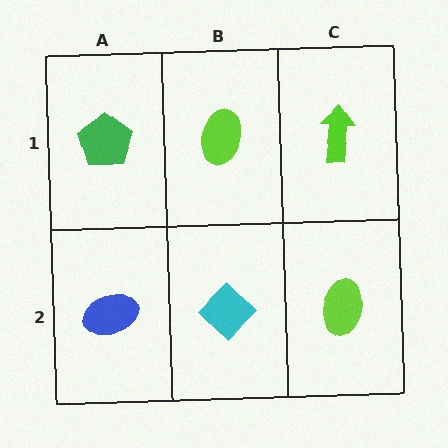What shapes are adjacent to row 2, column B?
A lime ellipse (row 1, column B), a blue ellipse (row 2, column A), a lime ellipse (row 2, column C).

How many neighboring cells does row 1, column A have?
2.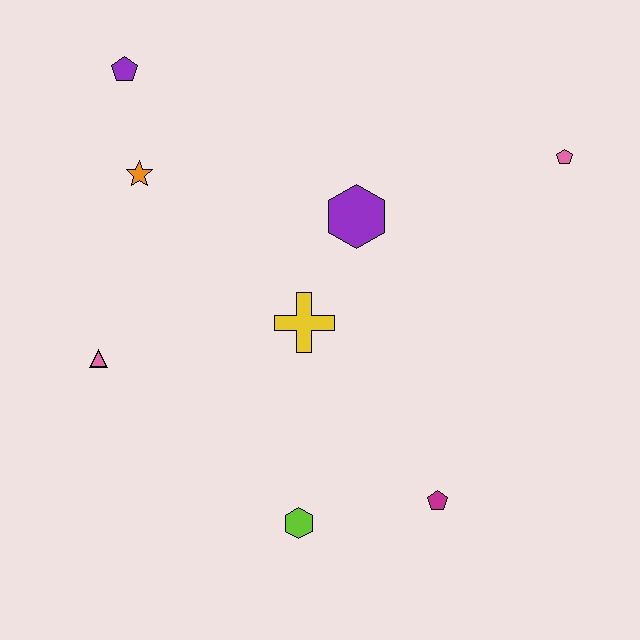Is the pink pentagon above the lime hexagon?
Yes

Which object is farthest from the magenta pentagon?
The purple pentagon is farthest from the magenta pentagon.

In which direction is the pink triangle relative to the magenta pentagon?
The pink triangle is to the left of the magenta pentagon.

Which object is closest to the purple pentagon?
The orange star is closest to the purple pentagon.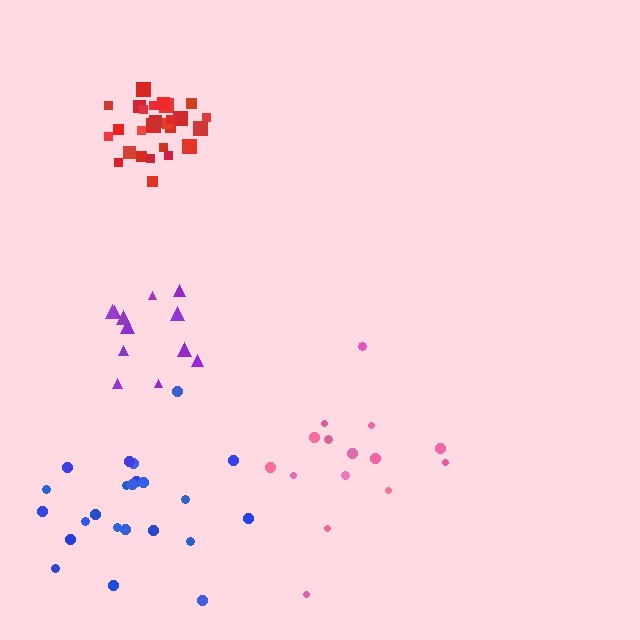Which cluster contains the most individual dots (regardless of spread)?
Red (28).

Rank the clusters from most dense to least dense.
red, purple, blue, pink.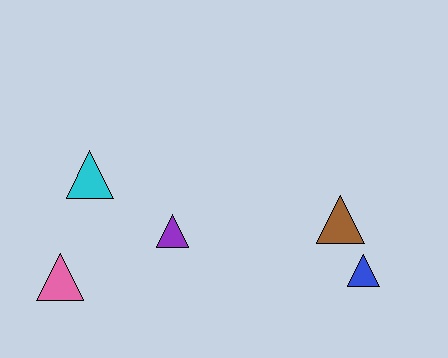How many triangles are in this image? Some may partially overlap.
There are 5 triangles.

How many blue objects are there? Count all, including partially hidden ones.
There is 1 blue object.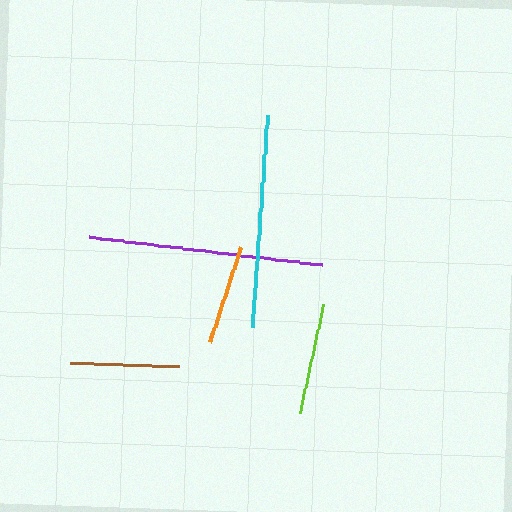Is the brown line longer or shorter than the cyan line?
The cyan line is longer than the brown line.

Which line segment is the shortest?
The orange line is the shortest at approximately 100 pixels.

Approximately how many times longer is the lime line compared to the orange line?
The lime line is approximately 1.1 times the length of the orange line.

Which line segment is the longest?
The purple line is the longest at approximately 236 pixels.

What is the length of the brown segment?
The brown segment is approximately 110 pixels long.